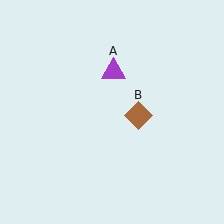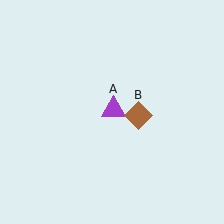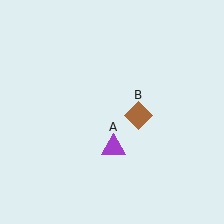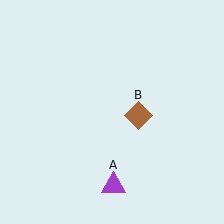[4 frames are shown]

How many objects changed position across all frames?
1 object changed position: purple triangle (object A).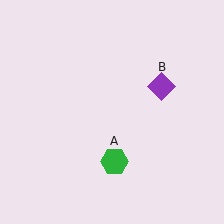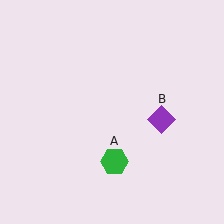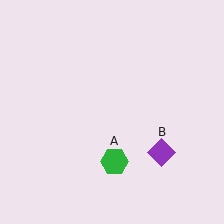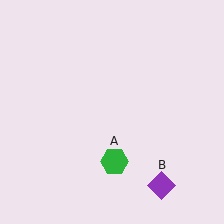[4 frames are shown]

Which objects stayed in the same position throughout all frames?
Green hexagon (object A) remained stationary.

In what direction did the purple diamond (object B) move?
The purple diamond (object B) moved down.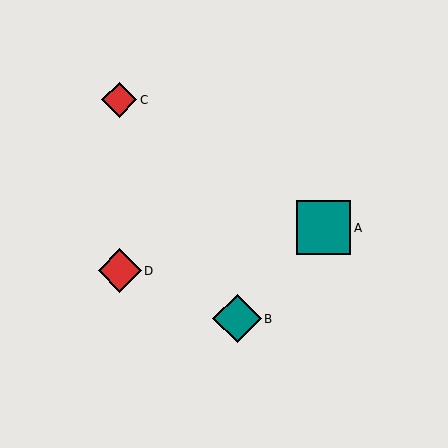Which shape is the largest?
The teal square (labeled A) is the largest.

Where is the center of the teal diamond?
The center of the teal diamond is at (237, 319).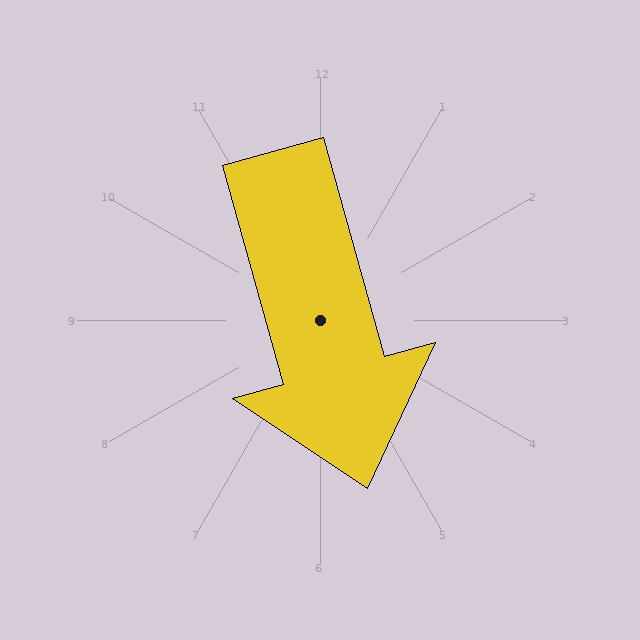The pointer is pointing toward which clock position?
Roughly 5 o'clock.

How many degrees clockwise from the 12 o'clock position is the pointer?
Approximately 164 degrees.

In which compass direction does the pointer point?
South.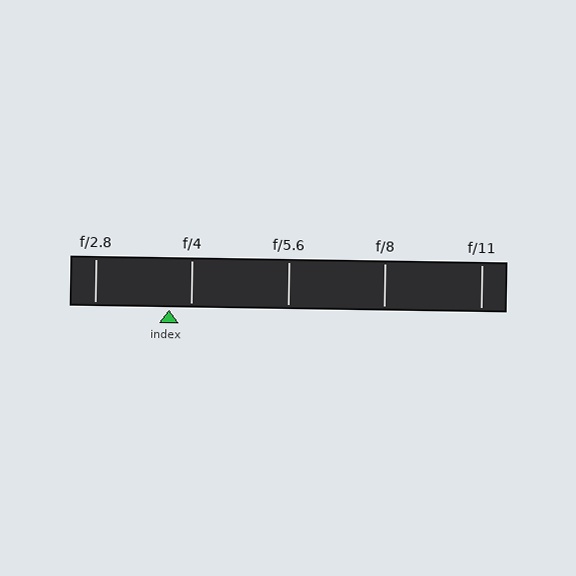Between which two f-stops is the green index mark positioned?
The index mark is between f/2.8 and f/4.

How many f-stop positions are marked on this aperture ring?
There are 5 f-stop positions marked.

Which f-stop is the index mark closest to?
The index mark is closest to f/4.